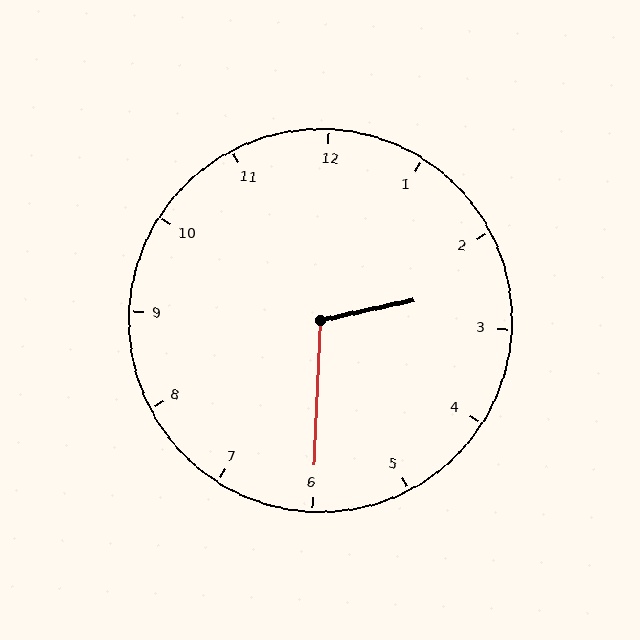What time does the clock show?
2:30.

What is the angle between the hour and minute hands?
Approximately 105 degrees.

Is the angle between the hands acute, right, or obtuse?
It is obtuse.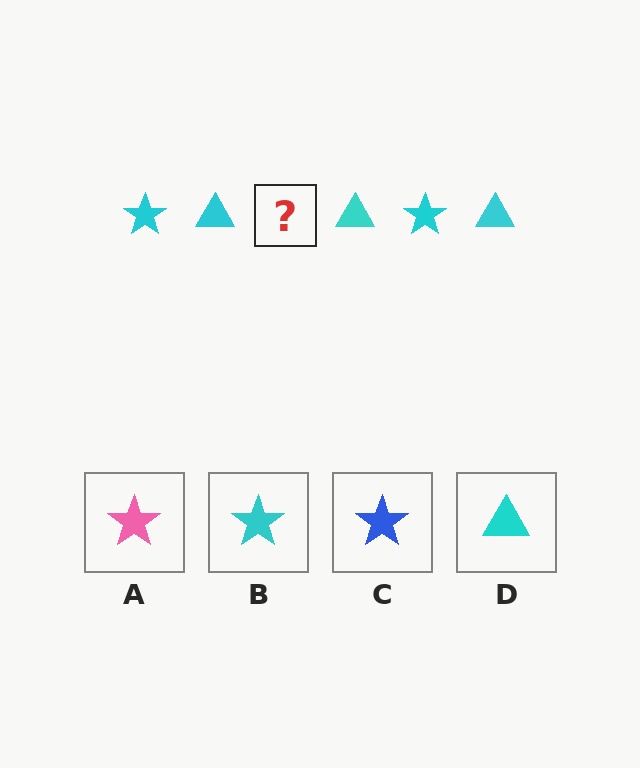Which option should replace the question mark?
Option B.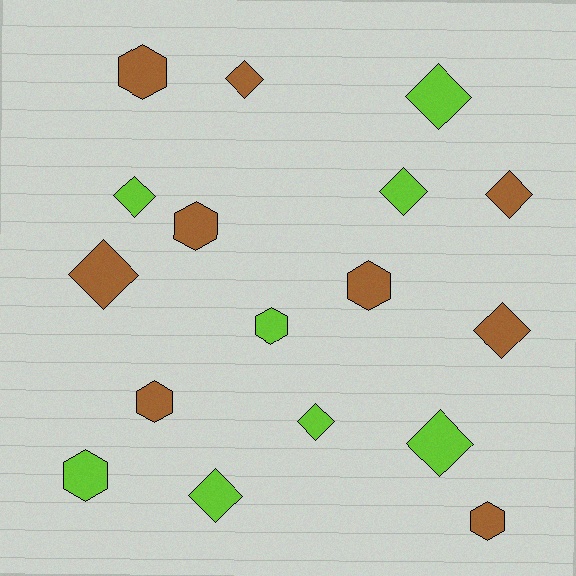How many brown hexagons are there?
There are 5 brown hexagons.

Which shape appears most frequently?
Diamond, with 10 objects.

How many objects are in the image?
There are 17 objects.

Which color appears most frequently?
Brown, with 9 objects.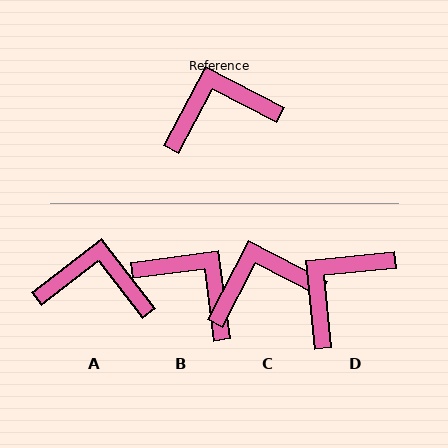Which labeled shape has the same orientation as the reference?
C.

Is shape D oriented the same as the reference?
No, it is off by about 34 degrees.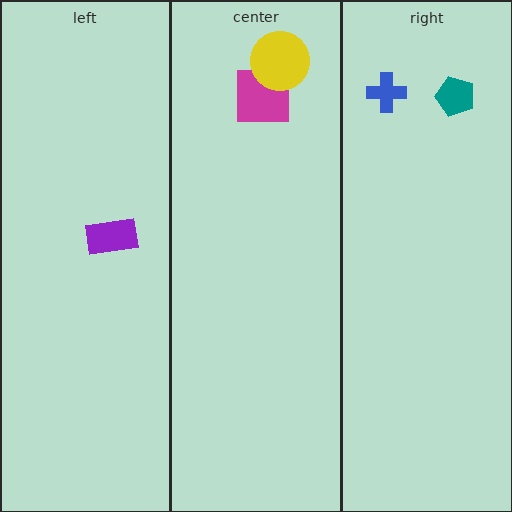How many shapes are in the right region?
2.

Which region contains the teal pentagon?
The right region.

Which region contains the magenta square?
The center region.